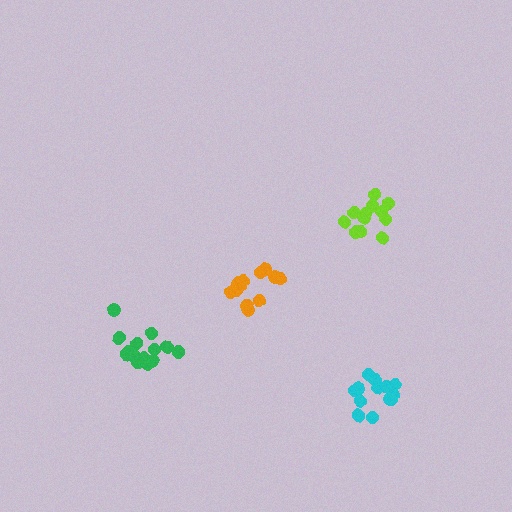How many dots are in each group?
Group 1: 13 dots, Group 2: 16 dots, Group 3: 13 dots, Group 4: 12 dots (54 total).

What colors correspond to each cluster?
The clusters are colored: orange, green, cyan, lime.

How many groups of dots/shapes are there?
There are 4 groups.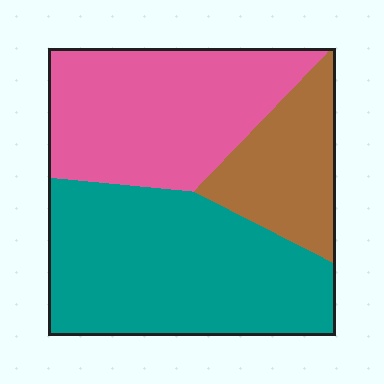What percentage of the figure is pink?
Pink covers 36% of the figure.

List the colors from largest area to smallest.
From largest to smallest: teal, pink, brown.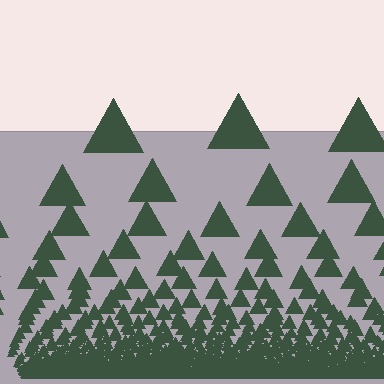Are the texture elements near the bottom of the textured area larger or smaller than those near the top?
Smaller. The gradient is inverted — elements near the bottom are smaller and denser.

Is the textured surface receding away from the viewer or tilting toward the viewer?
The surface appears to tilt toward the viewer. Texture elements get larger and sparser toward the top.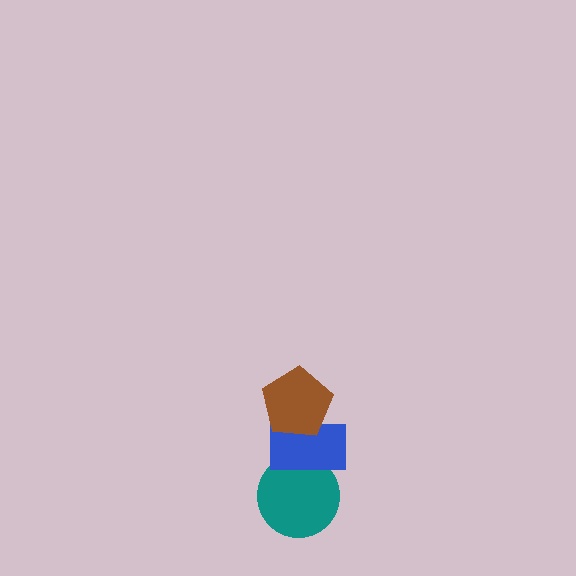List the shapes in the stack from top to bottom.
From top to bottom: the brown pentagon, the blue rectangle, the teal circle.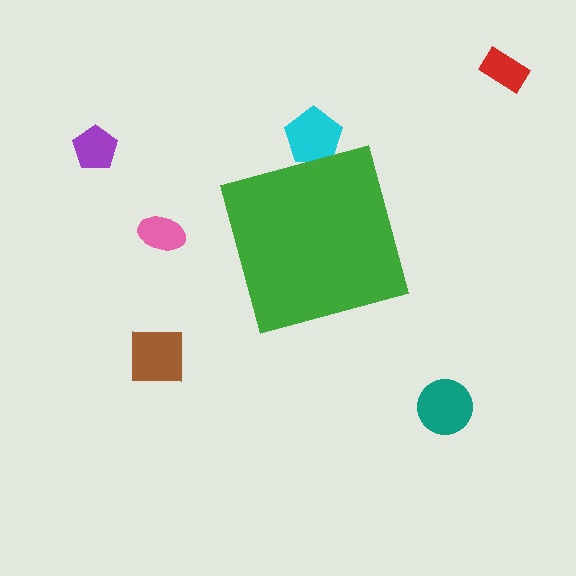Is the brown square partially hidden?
No, the brown square is fully visible.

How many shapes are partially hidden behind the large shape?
1 shape is partially hidden.